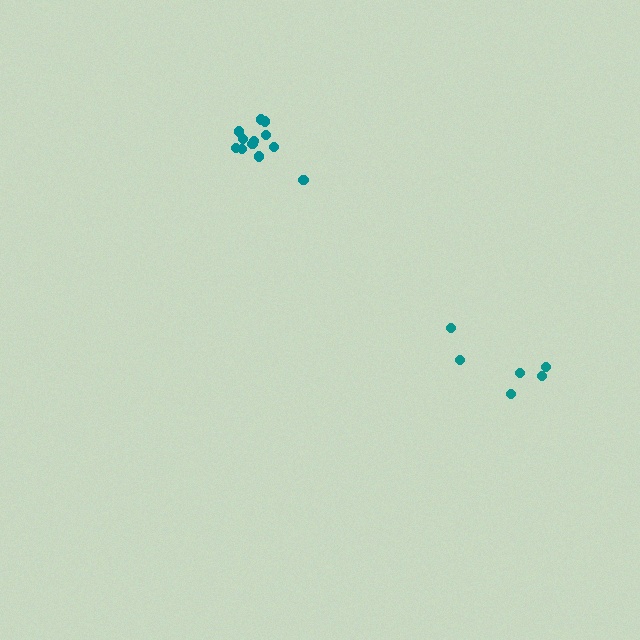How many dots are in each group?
Group 1: 6 dots, Group 2: 12 dots (18 total).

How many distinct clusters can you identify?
There are 2 distinct clusters.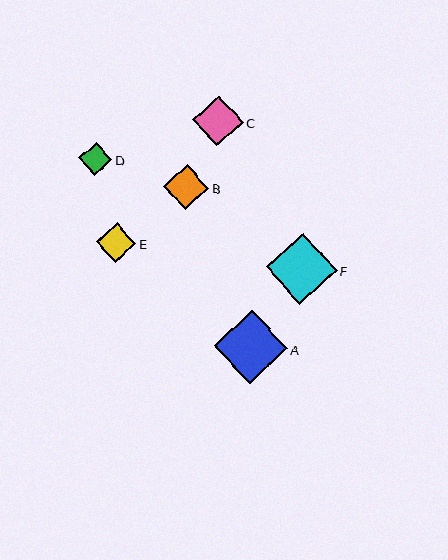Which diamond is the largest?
Diamond A is the largest with a size of approximately 74 pixels.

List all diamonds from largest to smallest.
From largest to smallest: A, F, C, B, E, D.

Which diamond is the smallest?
Diamond D is the smallest with a size of approximately 33 pixels.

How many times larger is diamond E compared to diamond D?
Diamond E is approximately 1.2 times the size of diamond D.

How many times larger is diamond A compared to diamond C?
Diamond A is approximately 1.5 times the size of diamond C.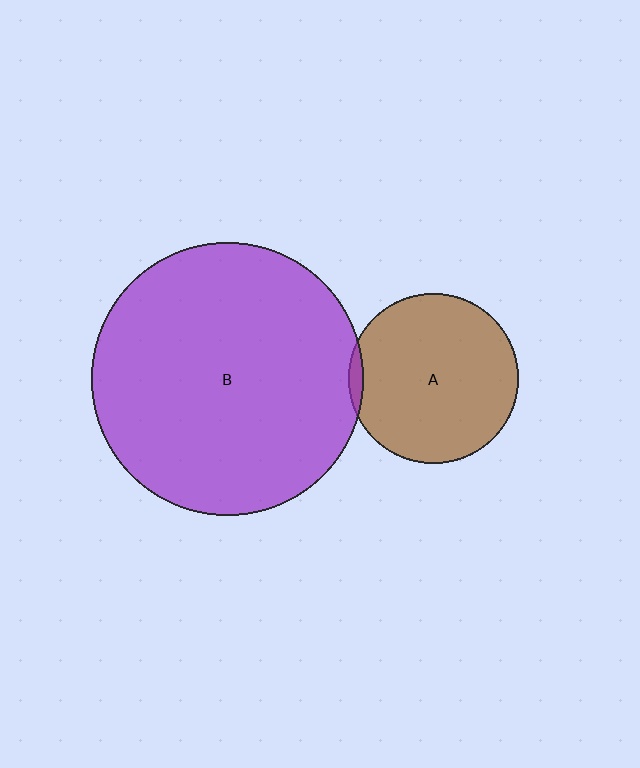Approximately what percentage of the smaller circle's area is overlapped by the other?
Approximately 5%.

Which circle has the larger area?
Circle B (purple).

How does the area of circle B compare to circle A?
Approximately 2.6 times.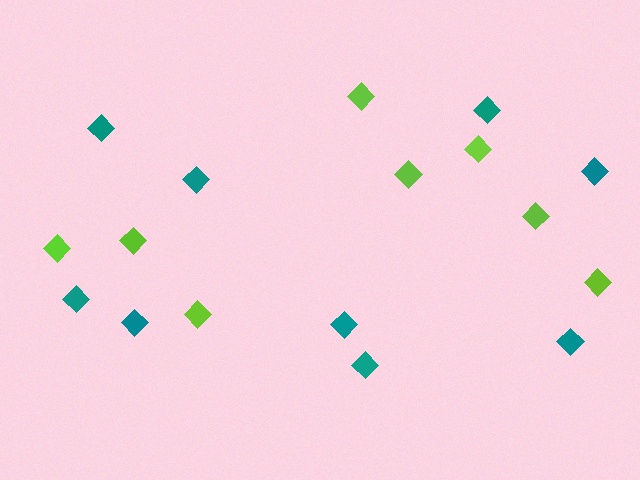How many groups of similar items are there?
There are 2 groups: one group of teal diamonds (9) and one group of lime diamonds (8).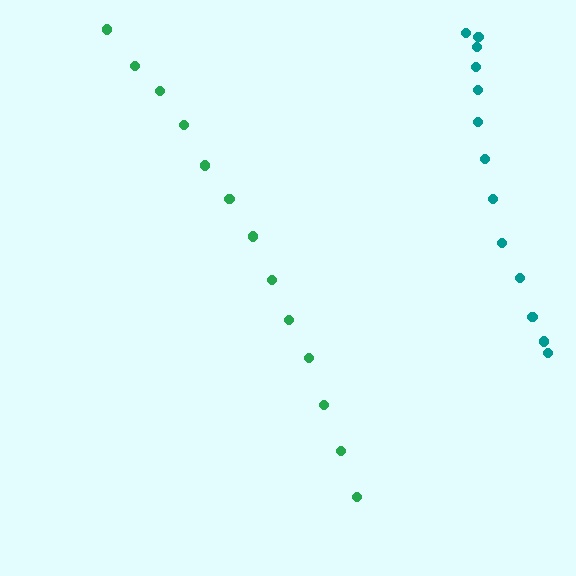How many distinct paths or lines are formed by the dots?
There are 2 distinct paths.